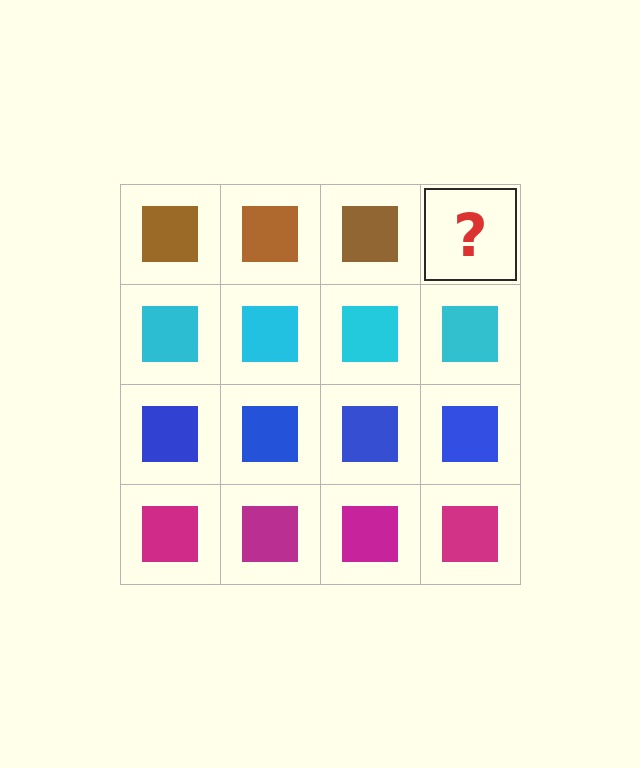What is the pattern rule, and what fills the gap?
The rule is that each row has a consistent color. The gap should be filled with a brown square.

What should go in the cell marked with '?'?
The missing cell should contain a brown square.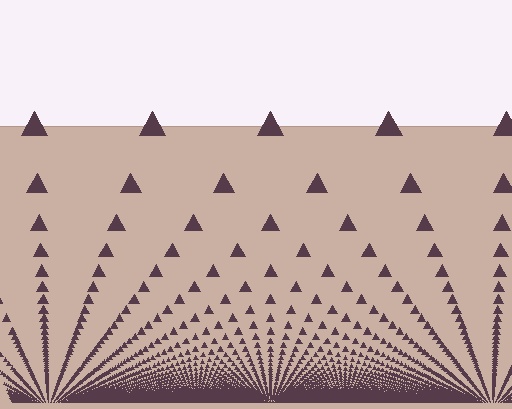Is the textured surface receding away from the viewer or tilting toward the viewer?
The surface appears to tilt toward the viewer. Texture elements get larger and sparser toward the top.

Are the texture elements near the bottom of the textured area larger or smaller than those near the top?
Smaller. The gradient is inverted — elements near the bottom are smaller and denser.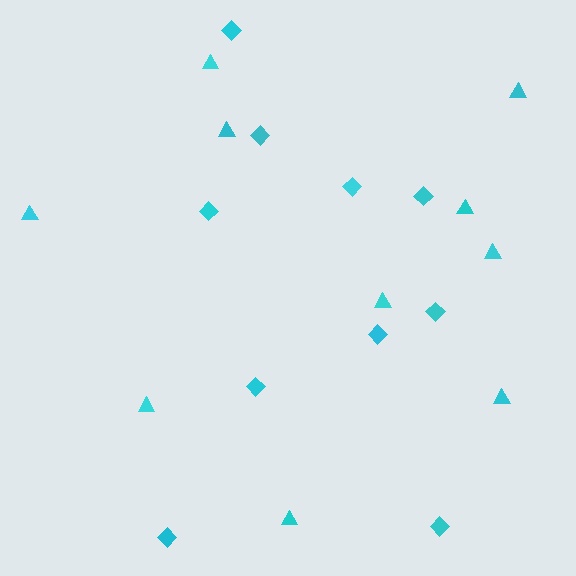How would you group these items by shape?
There are 2 groups: one group of triangles (10) and one group of diamonds (10).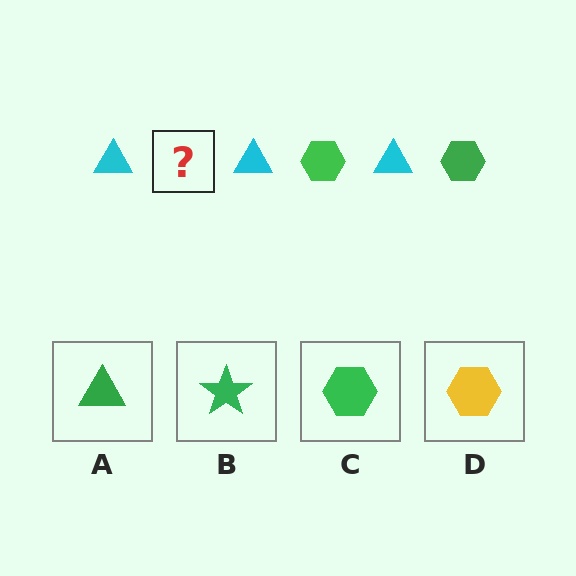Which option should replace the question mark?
Option C.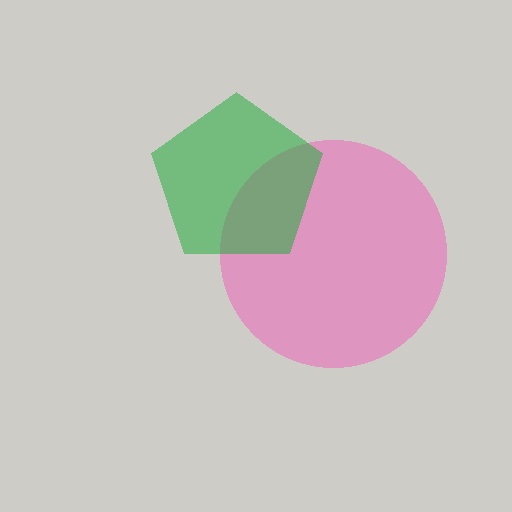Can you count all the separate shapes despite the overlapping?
Yes, there are 2 separate shapes.